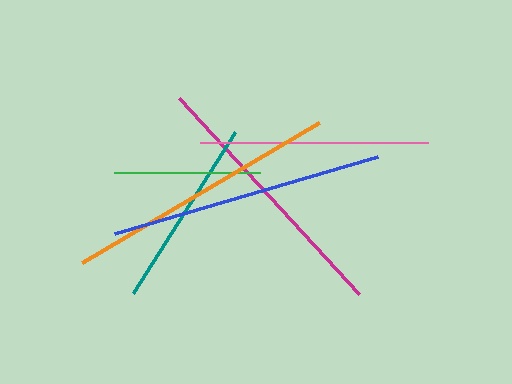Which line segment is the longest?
The orange line is the longest at approximately 275 pixels.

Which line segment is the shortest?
The green line is the shortest at approximately 146 pixels.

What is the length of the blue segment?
The blue segment is approximately 274 pixels long.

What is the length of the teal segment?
The teal segment is approximately 190 pixels long.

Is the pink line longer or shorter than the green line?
The pink line is longer than the green line.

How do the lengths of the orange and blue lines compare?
The orange and blue lines are approximately the same length.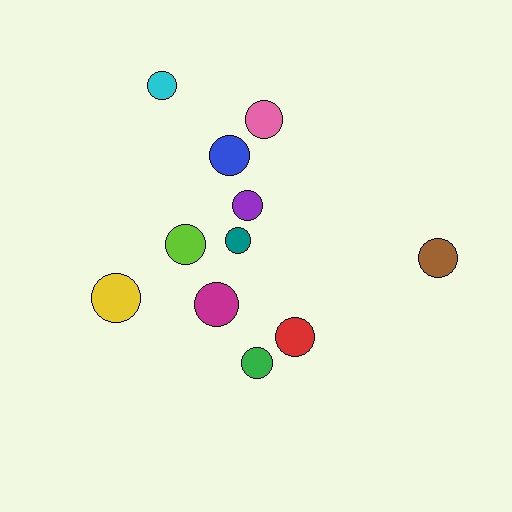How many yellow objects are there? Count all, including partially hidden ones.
There is 1 yellow object.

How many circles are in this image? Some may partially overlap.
There are 11 circles.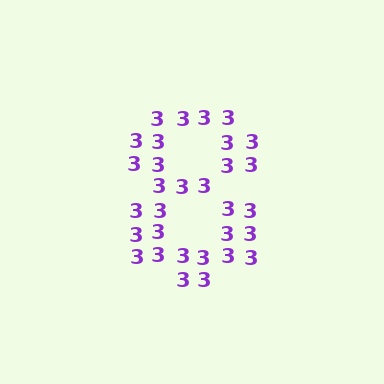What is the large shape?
The large shape is the digit 8.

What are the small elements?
The small elements are digit 3's.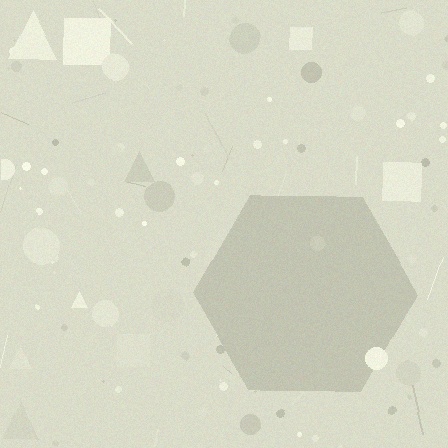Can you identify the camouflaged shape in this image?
The camouflaged shape is a hexagon.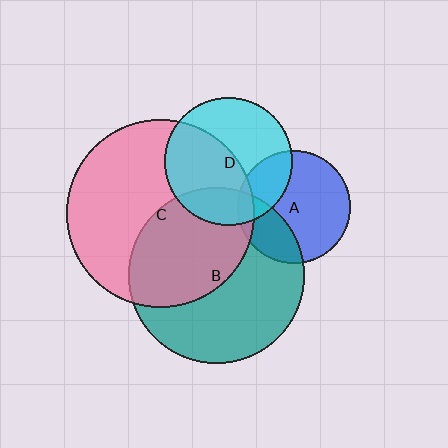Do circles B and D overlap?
Yes.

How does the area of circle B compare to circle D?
Approximately 1.9 times.